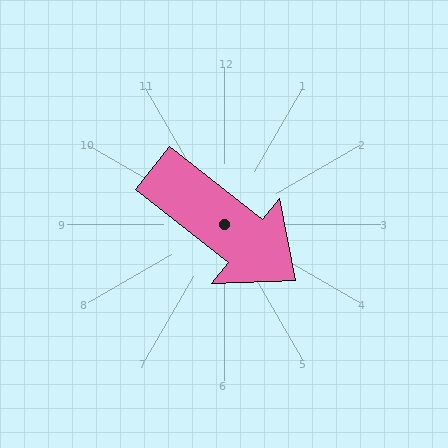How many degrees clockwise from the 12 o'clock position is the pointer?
Approximately 128 degrees.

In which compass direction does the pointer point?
Southeast.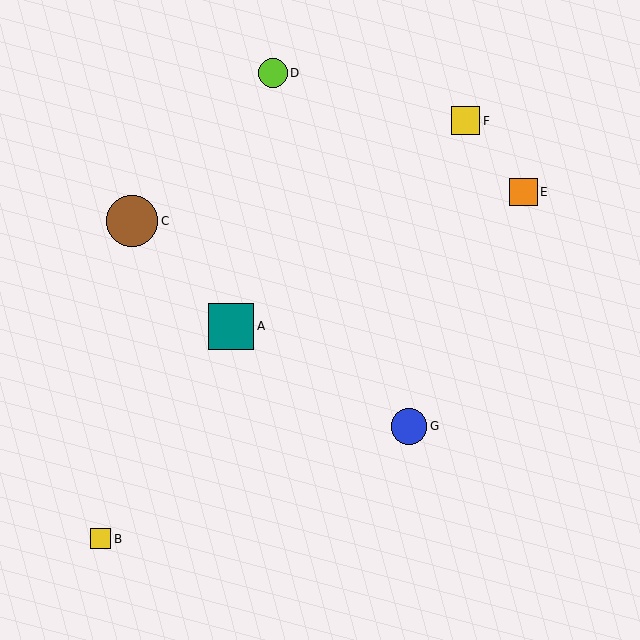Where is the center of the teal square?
The center of the teal square is at (231, 326).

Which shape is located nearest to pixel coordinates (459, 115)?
The yellow square (labeled F) at (466, 121) is nearest to that location.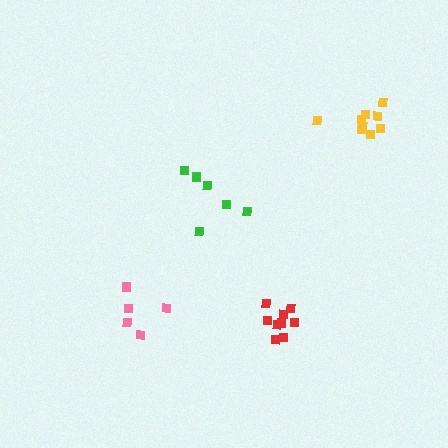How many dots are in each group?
Group 1: 6 dots, Group 2: 9 dots, Group 3: 9 dots, Group 4: 5 dots (29 total).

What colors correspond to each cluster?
The clusters are colored: green, yellow, red, pink.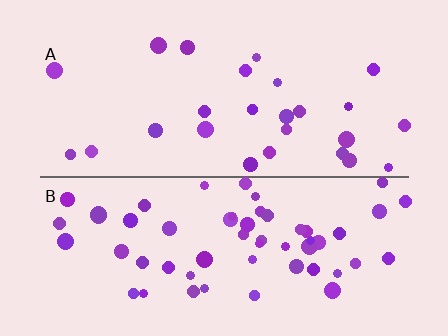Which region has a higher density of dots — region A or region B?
B (the bottom).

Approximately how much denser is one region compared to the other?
Approximately 2.2× — region B over region A.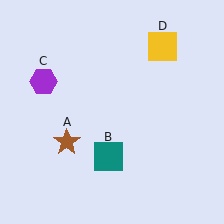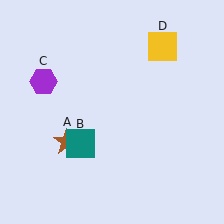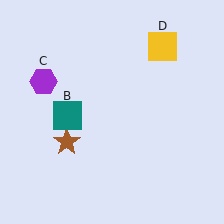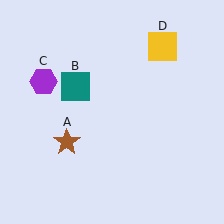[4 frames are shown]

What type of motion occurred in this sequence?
The teal square (object B) rotated clockwise around the center of the scene.